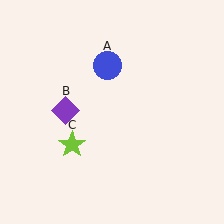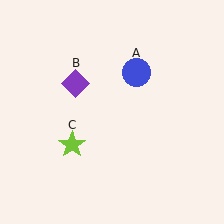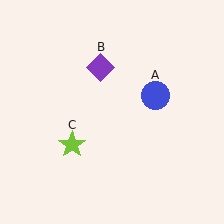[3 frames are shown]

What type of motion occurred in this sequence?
The blue circle (object A), purple diamond (object B) rotated clockwise around the center of the scene.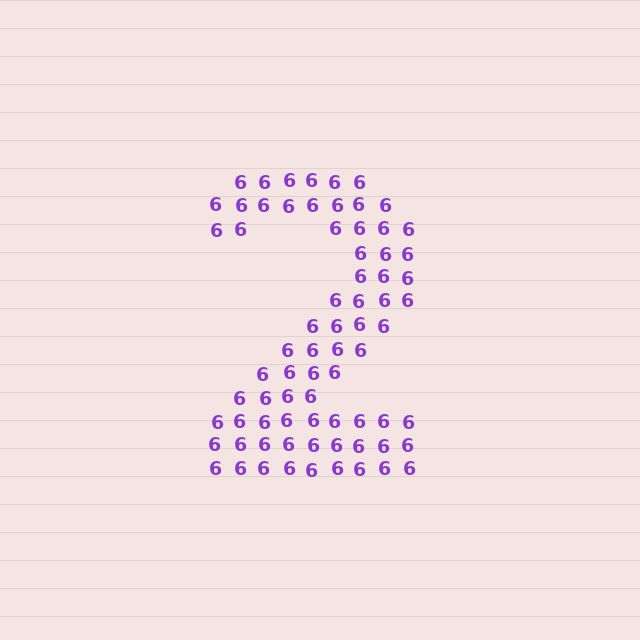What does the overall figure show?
The overall figure shows the digit 2.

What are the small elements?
The small elements are digit 6's.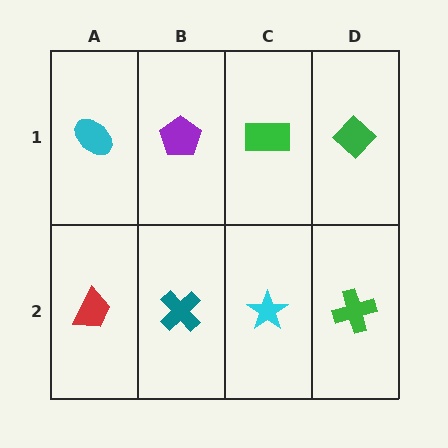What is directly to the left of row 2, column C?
A teal cross.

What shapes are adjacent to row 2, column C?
A green rectangle (row 1, column C), a teal cross (row 2, column B), a green cross (row 2, column D).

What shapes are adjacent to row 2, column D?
A green diamond (row 1, column D), a cyan star (row 2, column C).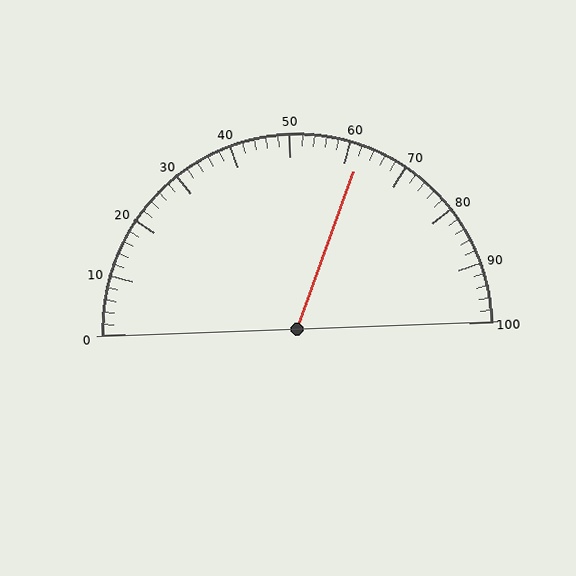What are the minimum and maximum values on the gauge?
The gauge ranges from 0 to 100.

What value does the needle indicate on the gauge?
The needle indicates approximately 62.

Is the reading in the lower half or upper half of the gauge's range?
The reading is in the upper half of the range (0 to 100).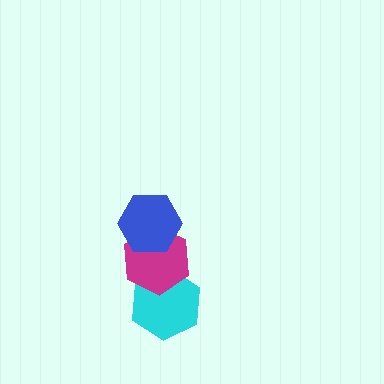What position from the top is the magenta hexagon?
The magenta hexagon is 2nd from the top.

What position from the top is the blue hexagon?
The blue hexagon is 1st from the top.